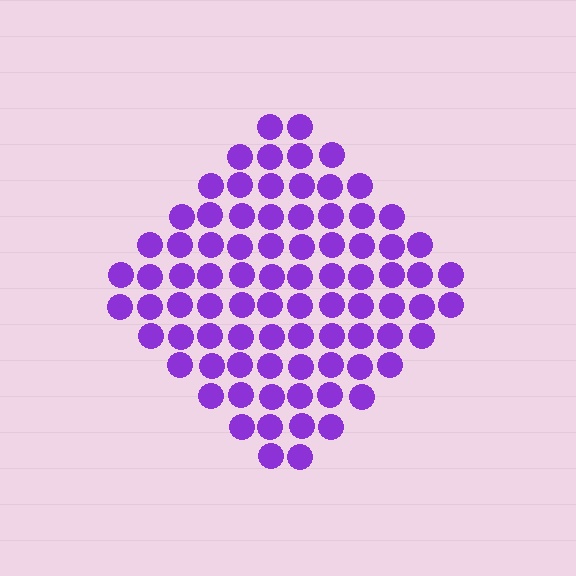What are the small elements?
The small elements are circles.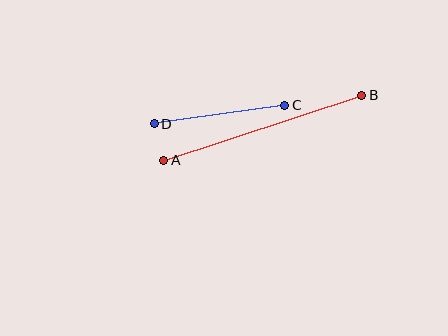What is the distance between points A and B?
The distance is approximately 208 pixels.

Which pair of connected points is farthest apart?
Points A and B are farthest apart.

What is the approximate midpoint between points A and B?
The midpoint is at approximately (263, 128) pixels.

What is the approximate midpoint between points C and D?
The midpoint is at approximately (219, 114) pixels.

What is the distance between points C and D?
The distance is approximately 132 pixels.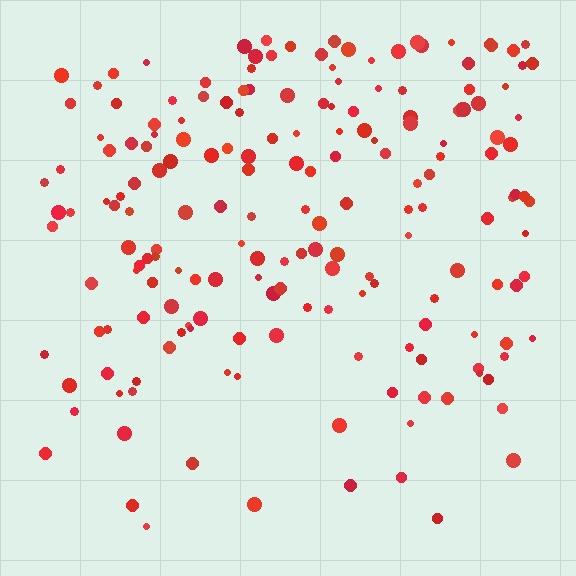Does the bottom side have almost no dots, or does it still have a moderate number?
Still a moderate number, just noticeably fewer than the top.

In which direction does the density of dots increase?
From bottom to top, with the top side densest.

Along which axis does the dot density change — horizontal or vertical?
Vertical.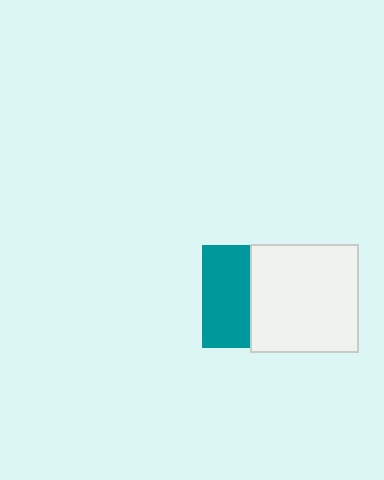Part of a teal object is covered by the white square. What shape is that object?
It is a square.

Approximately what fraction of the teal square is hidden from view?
Roughly 54% of the teal square is hidden behind the white square.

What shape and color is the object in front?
The object in front is a white square.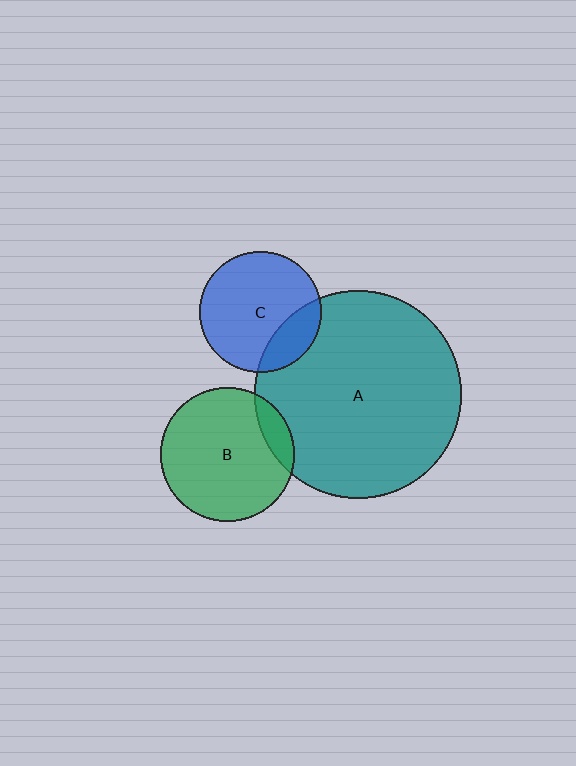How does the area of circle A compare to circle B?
Approximately 2.4 times.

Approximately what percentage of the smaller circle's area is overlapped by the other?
Approximately 10%.